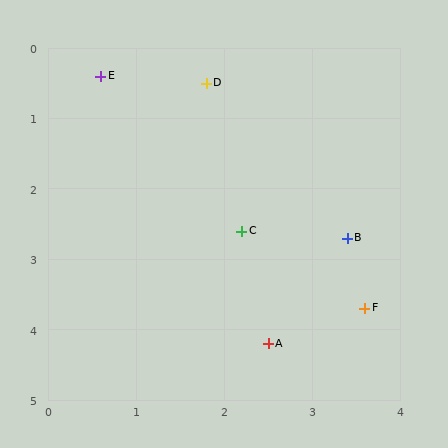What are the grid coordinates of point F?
Point F is at approximately (3.6, 3.7).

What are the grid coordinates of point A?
Point A is at approximately (2.5, 4.2).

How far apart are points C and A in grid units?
Points C and A are about 1.6 grid units apart.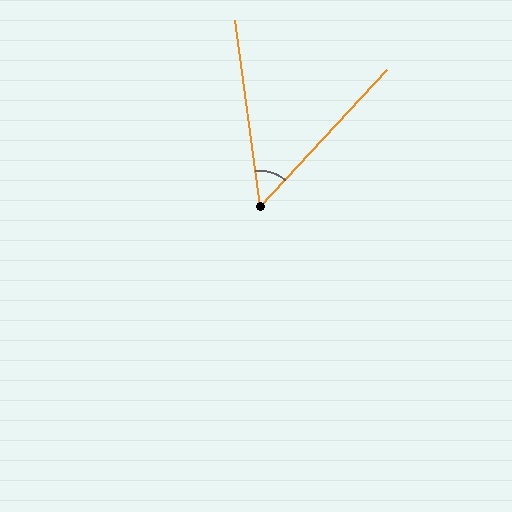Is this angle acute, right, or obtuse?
It is acute.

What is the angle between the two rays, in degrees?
Approximately 51 degrees.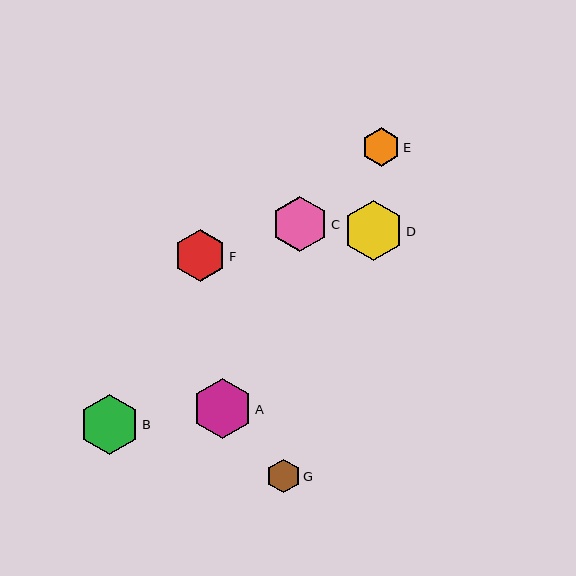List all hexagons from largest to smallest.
From largest to smallest: D, B, A, C, F, E, G.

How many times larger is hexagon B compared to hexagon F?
Hexagon B is approximately 1.1 times the size of hexagon F.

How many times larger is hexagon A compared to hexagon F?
Hexagon A is approximately 1.1 times the size of hexagon F.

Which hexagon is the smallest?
Hexagon G is the smallest with a size of approximately 34 pixels.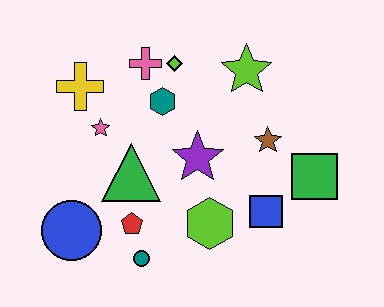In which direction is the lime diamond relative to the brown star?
The lime diamond is to the left of the brown star.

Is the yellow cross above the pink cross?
No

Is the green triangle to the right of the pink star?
Yes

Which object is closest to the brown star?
The green square is closest to the brown star.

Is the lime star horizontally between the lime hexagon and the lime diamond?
No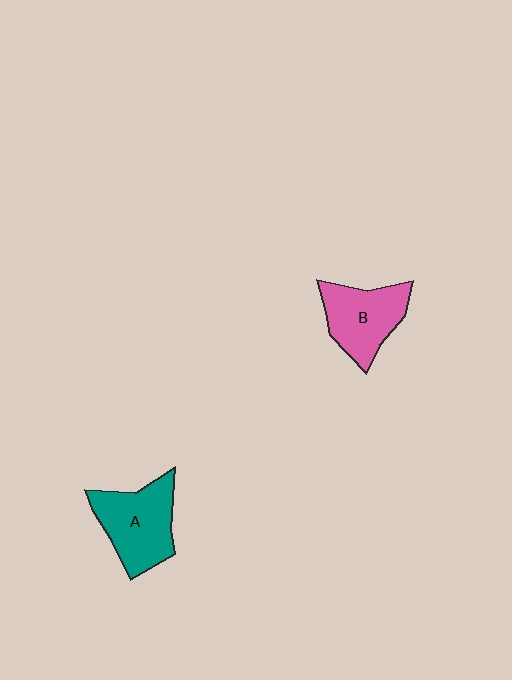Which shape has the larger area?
Shape A (teal).